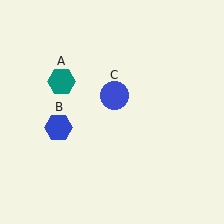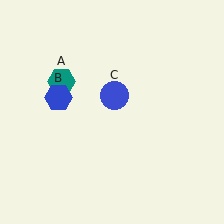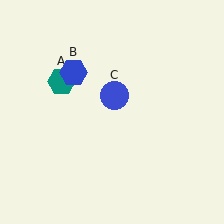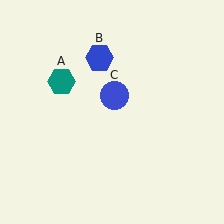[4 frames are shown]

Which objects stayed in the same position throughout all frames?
Teal hexagon (object A) and blue circle (object C) remained stationary.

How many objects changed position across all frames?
1 object changed position: blue hexagon (object B).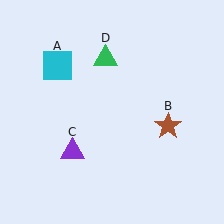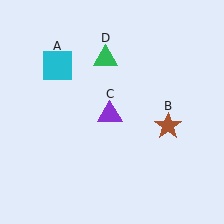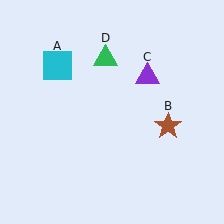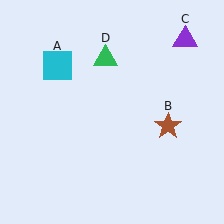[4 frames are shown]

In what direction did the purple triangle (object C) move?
The purple triangle (object C) moved up and to the right.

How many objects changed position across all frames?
1 object changed position: purple triangle (object C).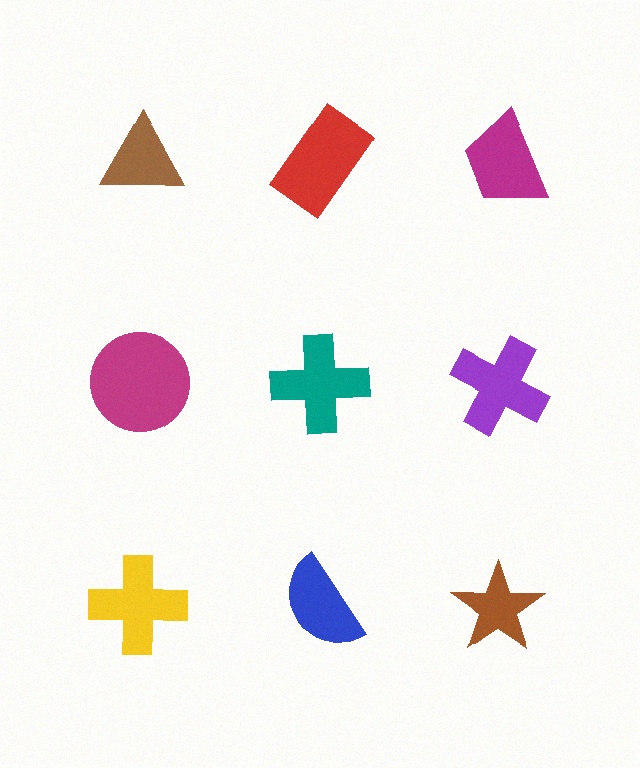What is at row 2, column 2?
A teal cross.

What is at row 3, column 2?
A blue semicircle.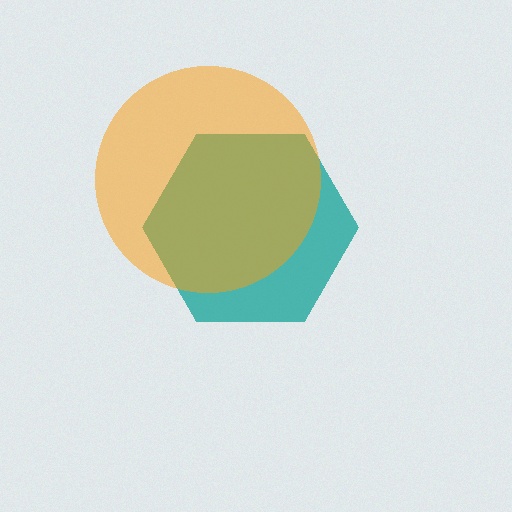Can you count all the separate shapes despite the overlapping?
Yes, there are 2 separate shapes.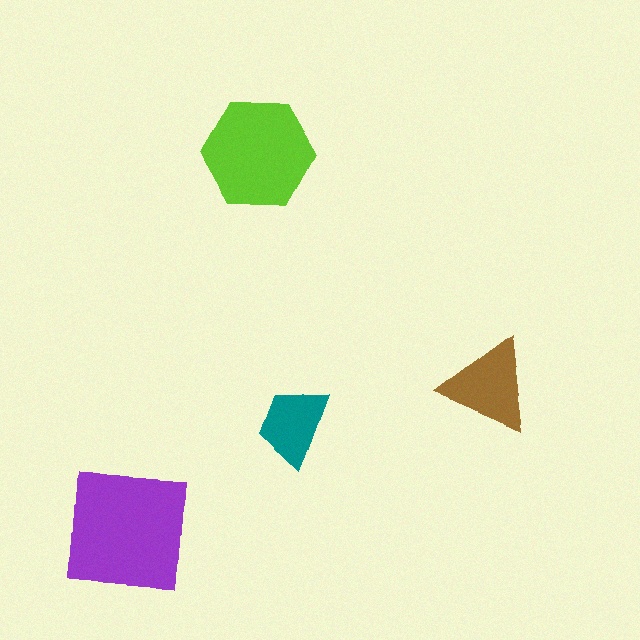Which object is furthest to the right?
The brown triangle is rightmost.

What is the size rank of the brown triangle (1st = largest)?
3rd.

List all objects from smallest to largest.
The teal trapezoid, the brown triangle, the lime hexagon, the purple square.